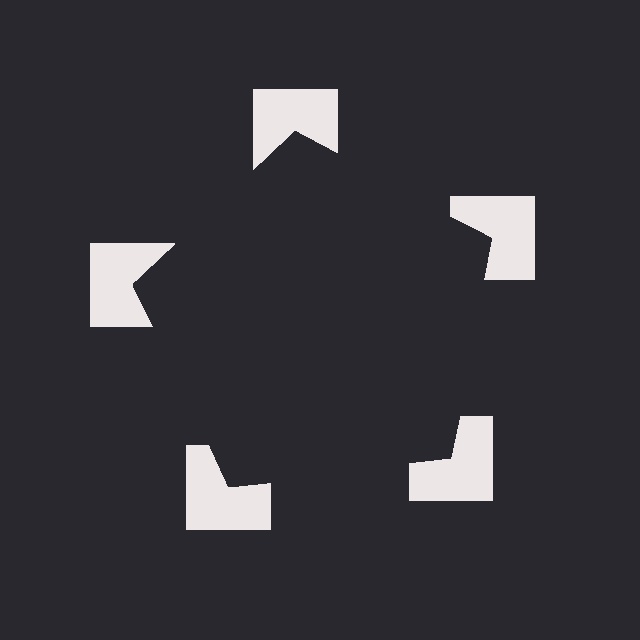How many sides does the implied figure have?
5 sides.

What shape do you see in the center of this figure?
An illusory pentagon — its edges are inferred from the aligned wedge cuts in the notched squares, not physically drawn.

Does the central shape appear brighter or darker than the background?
It typically appears slightly darker than the background, even though no actual brightness change is drawn.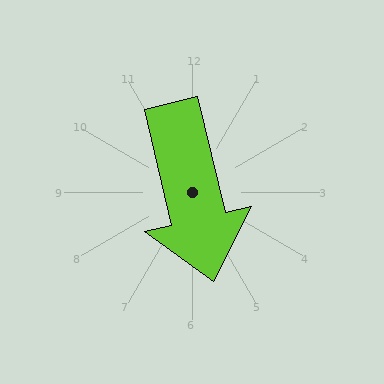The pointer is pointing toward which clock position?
Roughly 6 o'clock.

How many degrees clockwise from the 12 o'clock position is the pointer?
Approximately 167 degrees.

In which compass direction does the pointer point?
South.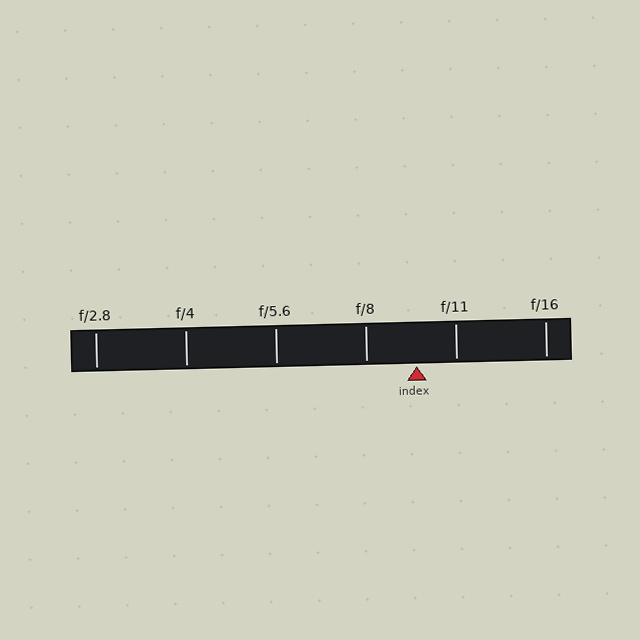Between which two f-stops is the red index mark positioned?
The index mark is between f/8 and f/11.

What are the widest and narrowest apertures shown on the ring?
The widest aperture shown is f/2.8 and the narrowest is f/16.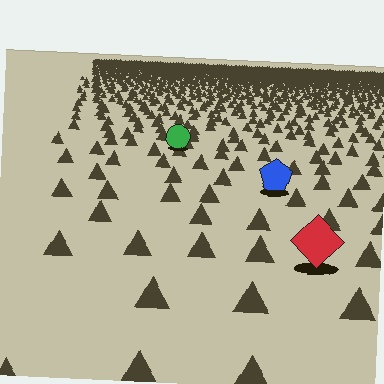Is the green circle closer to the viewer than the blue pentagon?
No. The blue pentagon is closer — you can tell from the texture gradient: the ground texture is coarser near it.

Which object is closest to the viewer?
The red diamond is closest. The texture marks near it are larger and more spread out.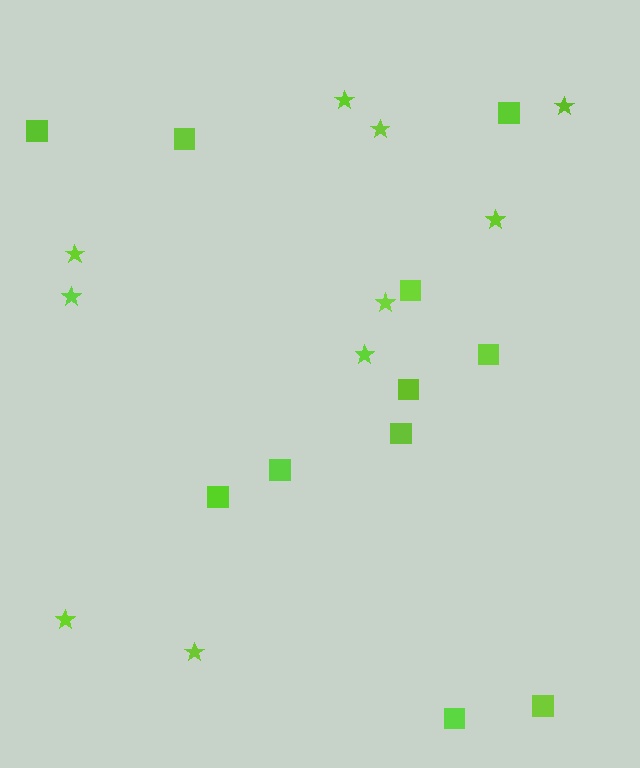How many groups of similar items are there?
There are 2 groups: one group of squares (11) and one group of stars (10).